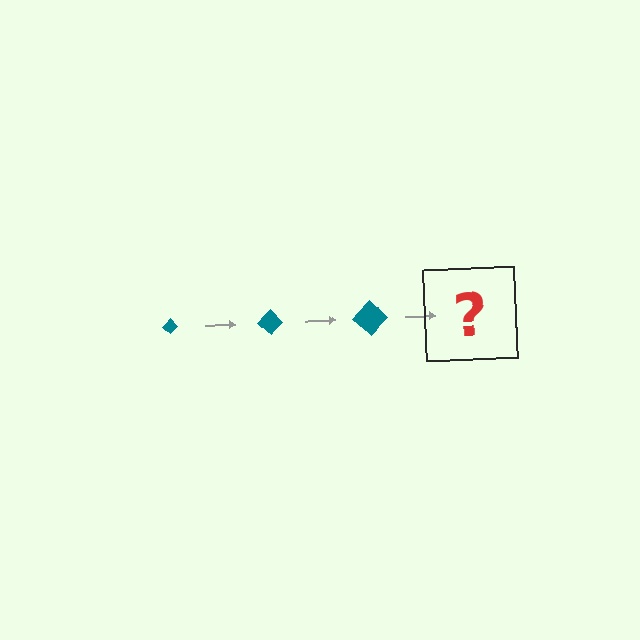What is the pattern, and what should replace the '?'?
The pattern is that the diamond gets progressively larger each step. The '?' should be a teal diamond, larger than the previous one.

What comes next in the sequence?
The next element should be a teal diamond, larger than the previous one.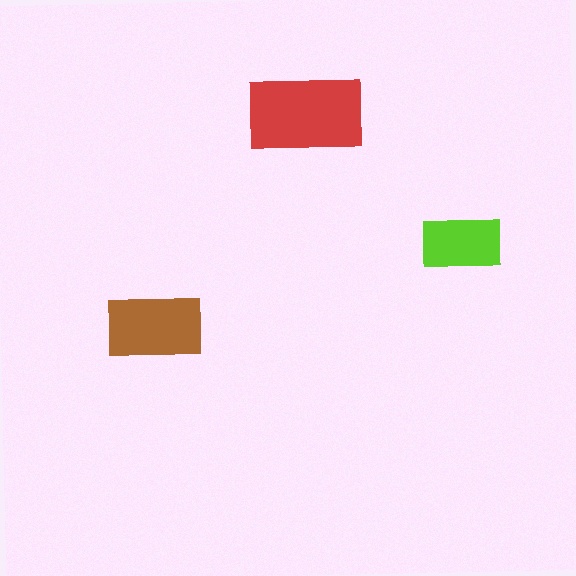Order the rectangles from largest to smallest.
the red one, the brown one, the lime one.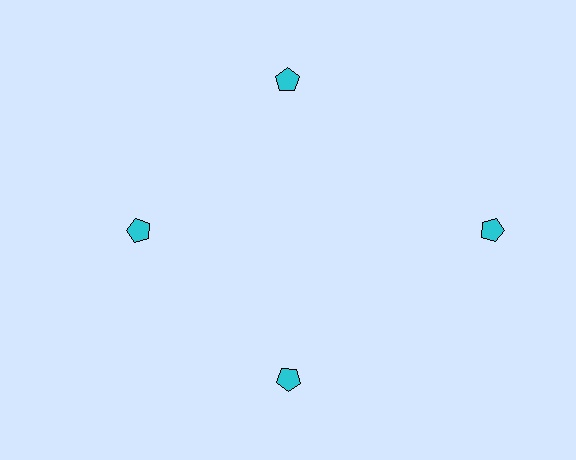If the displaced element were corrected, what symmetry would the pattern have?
It would have 4-fold rotational symmetry — the pattern would map onto itself every 90 degrees.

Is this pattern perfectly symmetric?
No. The 4 cyan pentagons are arranged in a ring, but one element near the 3 o'clock position is pushed outward from the center, breaking the 4-fold rotational symmetry.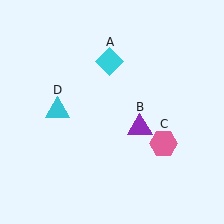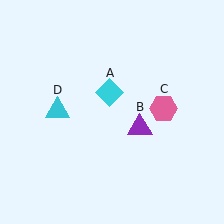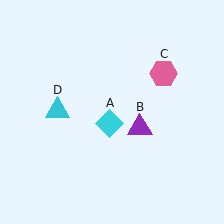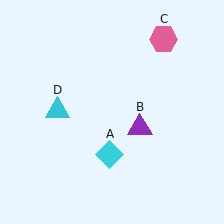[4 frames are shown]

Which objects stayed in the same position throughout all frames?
Purple triangle (object B) and cyan triangle (object D) remained stationary.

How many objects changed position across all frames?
2 objects changed position: cyan diamond (object A), pink hexagon (object C).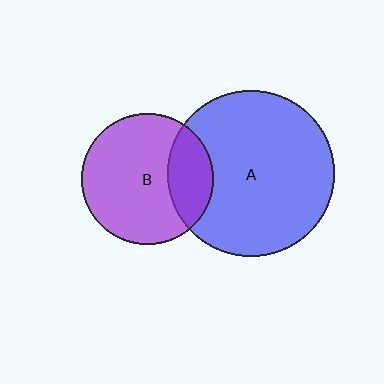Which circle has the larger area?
Circle A (blue).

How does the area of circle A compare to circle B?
Approximately 1.6 times.